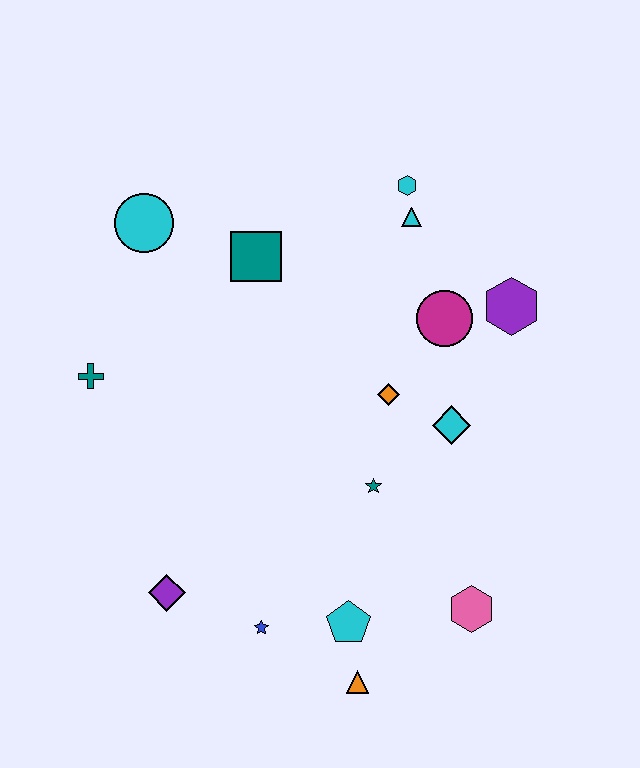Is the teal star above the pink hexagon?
Yes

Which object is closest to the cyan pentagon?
The orange triangle is closest to the cyan pentagon.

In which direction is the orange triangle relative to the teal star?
The orange triangle is below the teal star.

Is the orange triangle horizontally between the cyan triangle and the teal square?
Yes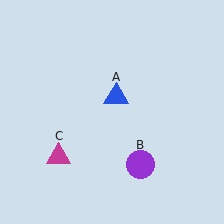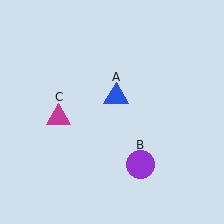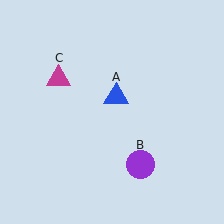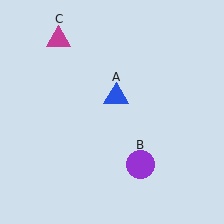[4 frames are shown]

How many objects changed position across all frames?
1 object changed position: magenta triangle (object C).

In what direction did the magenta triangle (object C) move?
The magenta triangle (object C) moved up.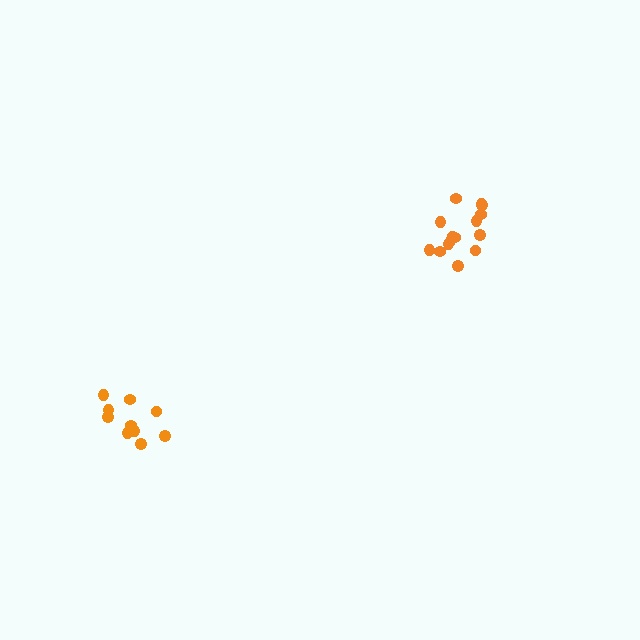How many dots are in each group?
Group 1: 15 dots, Group 2: 10 dots (25 total).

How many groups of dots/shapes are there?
There are 2 groups.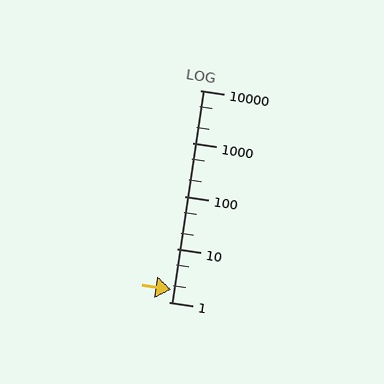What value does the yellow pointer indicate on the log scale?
The pointer indicates approximately 1.7.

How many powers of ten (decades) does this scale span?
The scale spans 4 decades, from 1 to 10000.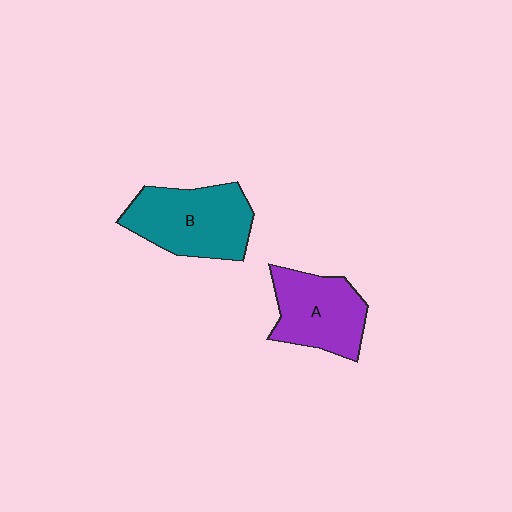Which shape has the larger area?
Shape B (teal).